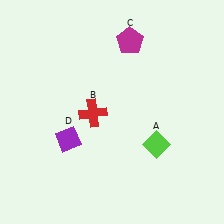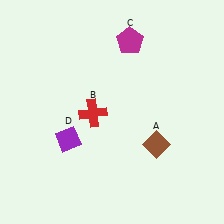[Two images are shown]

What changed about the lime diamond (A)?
In Image 1, A is lime. In Image 2, it changed to brown.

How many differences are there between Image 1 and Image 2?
There is 1 difference between the two images.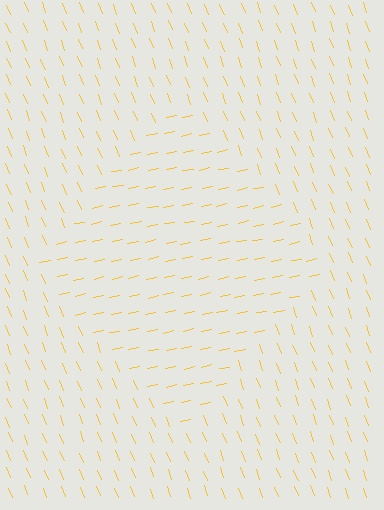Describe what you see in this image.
The image is filled with small yellow line segments. A diamond region in the image has lines oriented differently from the surrounding lines, creating a visible texture boundary.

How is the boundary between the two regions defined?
The boundary is defined purely by a change in line orientation (approximately 81 degrees difference). All lines are the same color and thickness.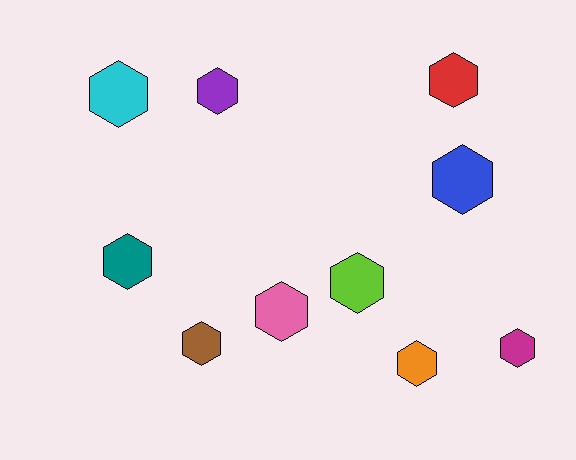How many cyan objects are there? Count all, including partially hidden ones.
There is 1 cyan object.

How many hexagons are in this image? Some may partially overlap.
There are 10 hexagons.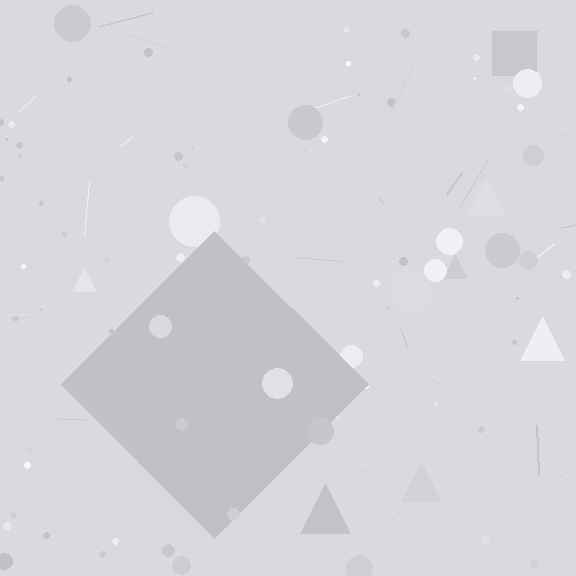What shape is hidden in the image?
A diamond is hidden in the image.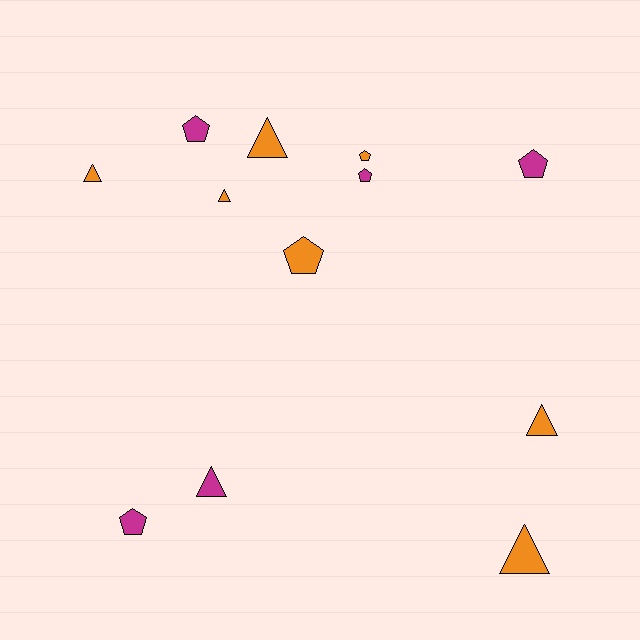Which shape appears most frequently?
Triangle, with 6 objects.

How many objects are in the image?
There are 12 objects.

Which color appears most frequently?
Orange, with 7 objects.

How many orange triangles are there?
There are 5 orange triangles.